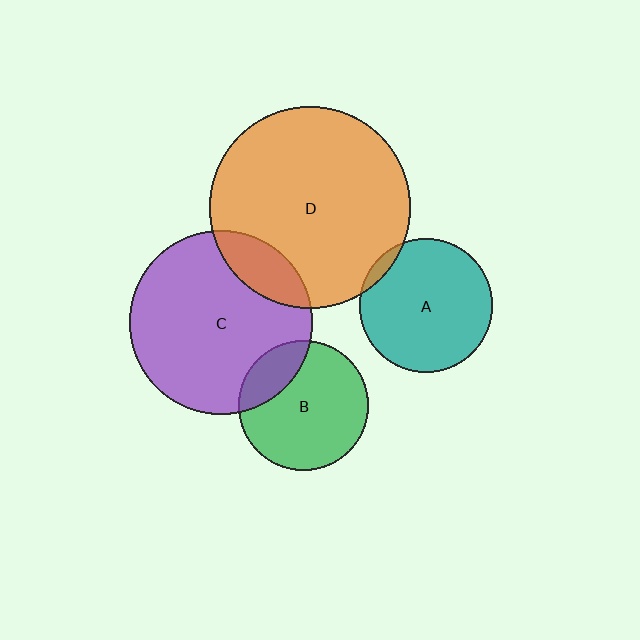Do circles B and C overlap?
Yes.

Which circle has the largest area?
Circle D (orange).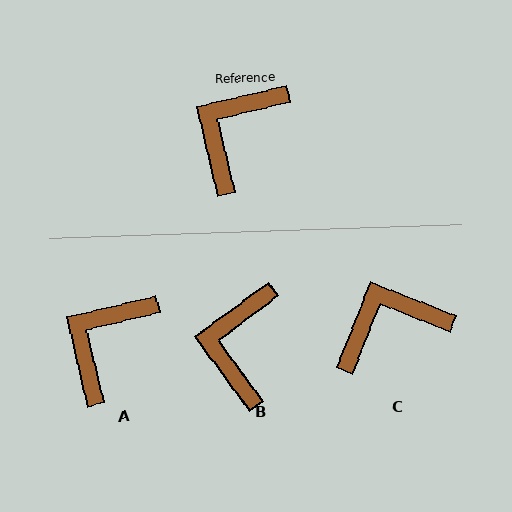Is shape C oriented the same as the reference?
No, it is off by about 35 degrees.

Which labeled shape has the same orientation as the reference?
A.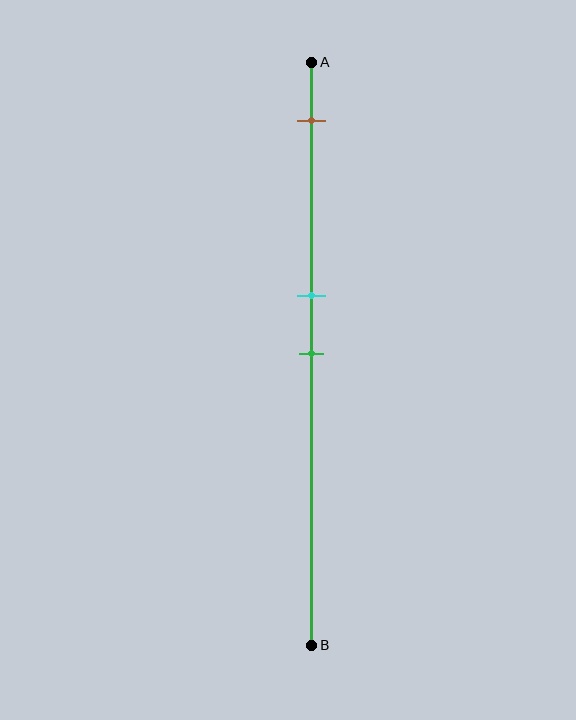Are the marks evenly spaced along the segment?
No, the marks are not evenly spaced.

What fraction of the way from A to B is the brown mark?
The brown mark is approximately 10% (0.1) of the way from A to B.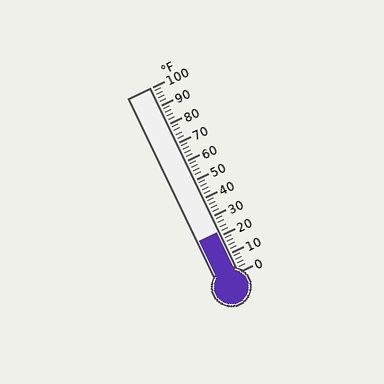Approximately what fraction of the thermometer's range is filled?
The thermometer is filled to approximately 20% of its range.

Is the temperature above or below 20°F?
The temperature is above 20°F.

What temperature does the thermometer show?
The thermometer shows approximately 22°F.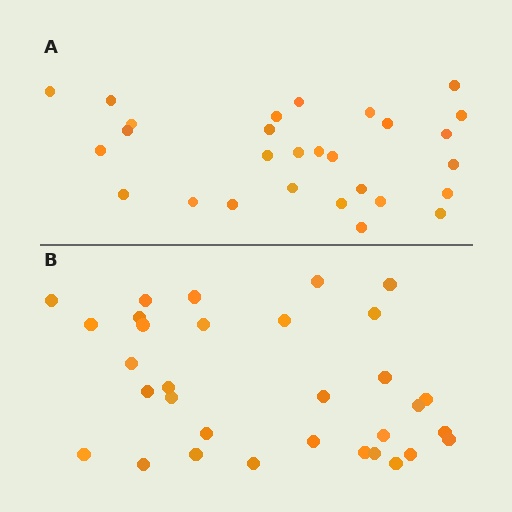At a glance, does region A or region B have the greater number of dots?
Region B (the bottom region) has more dots.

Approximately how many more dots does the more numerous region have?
Region B has about 4 more dots than region A.